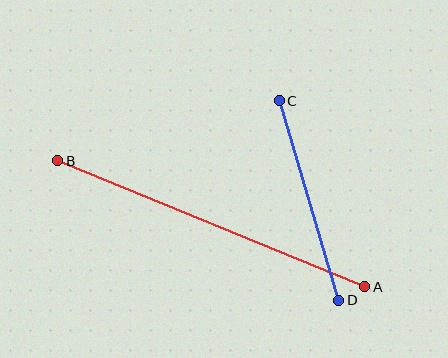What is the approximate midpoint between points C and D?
The midpoint is at approximately (309, 201) pixels.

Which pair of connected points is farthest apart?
Points A and B are farthest apart.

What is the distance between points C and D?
The distance is approximately 208 pixels.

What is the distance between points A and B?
The distance is approximately 332 pixels.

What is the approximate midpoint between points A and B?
The midpoint is at approximately (211, 224) pixels.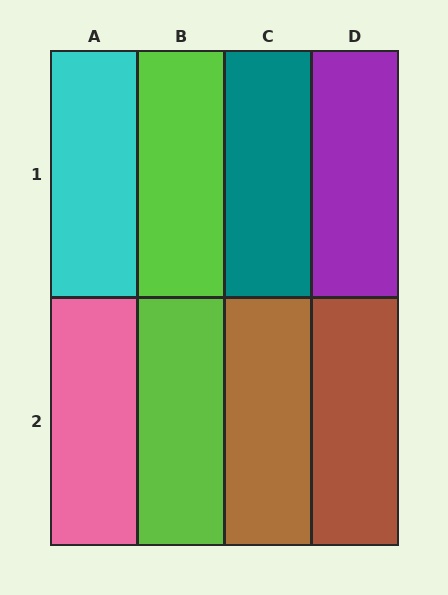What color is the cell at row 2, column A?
Pink.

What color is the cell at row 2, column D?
Brown.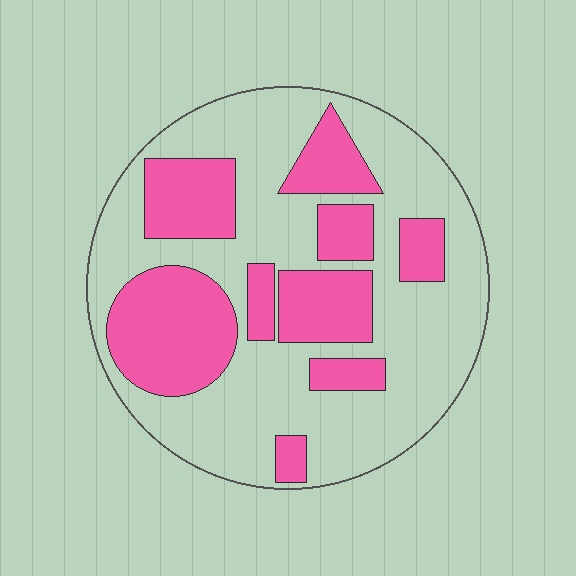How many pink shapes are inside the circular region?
9.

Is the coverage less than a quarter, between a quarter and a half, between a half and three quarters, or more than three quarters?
Between a quarter and a half.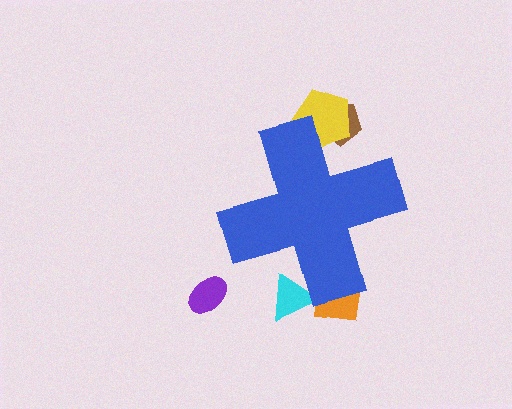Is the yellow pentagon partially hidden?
Yes, the yellow pentagon is partially hidden behind the blue cross.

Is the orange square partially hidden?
Yes, the orange square is partially hidden behind the blue cross.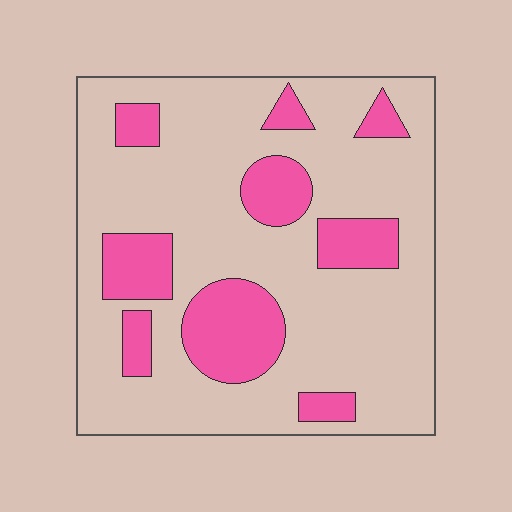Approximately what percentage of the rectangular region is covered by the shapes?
Approximately 25%.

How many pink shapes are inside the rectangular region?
9.